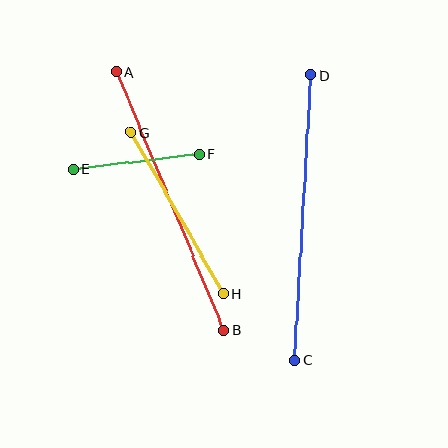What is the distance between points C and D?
The distance is approximately 285 pixels.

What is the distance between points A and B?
The distance is approximately 279 pixels.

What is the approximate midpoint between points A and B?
The midpoint is at approximately (170, 201) pixels.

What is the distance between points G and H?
The distance is approximately 186 pixels.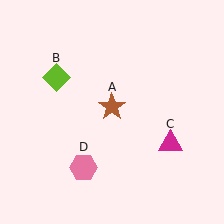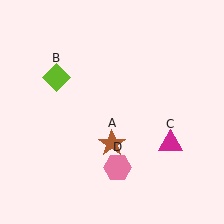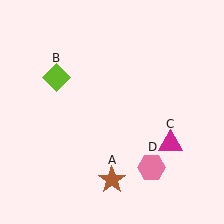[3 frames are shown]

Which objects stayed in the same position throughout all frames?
Lime diamond (object B) and magenta triangle (object C) remained stationary.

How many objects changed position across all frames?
2 objects changed position: brown star (object A), pink hexagon (object D).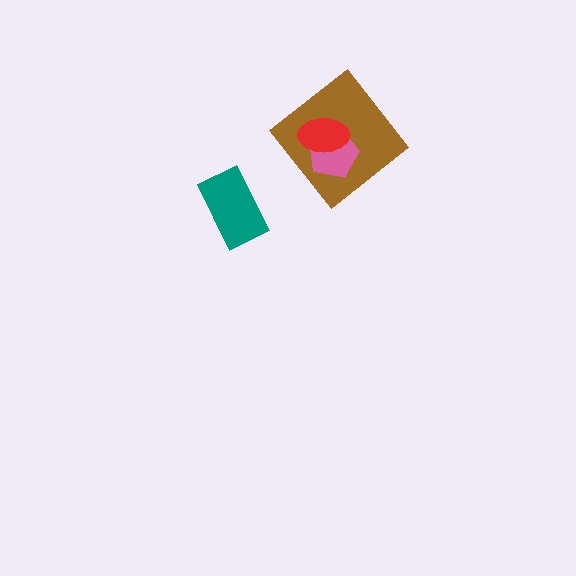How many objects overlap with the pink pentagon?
2 objects overlap with the pink pentagon.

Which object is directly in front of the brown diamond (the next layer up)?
The pink pentagon is directly in front of the brown diamond.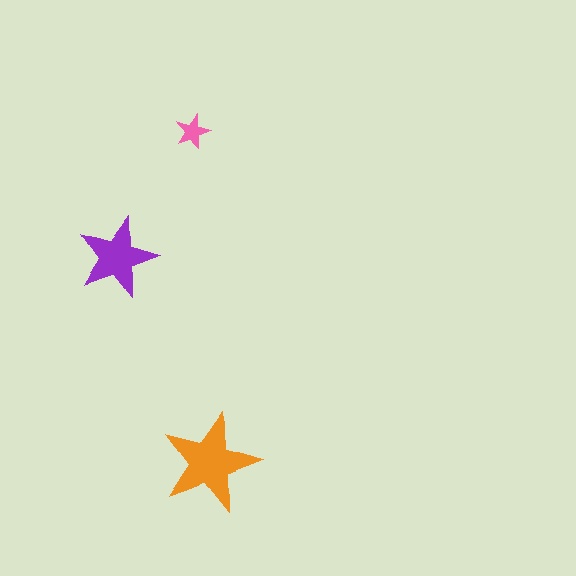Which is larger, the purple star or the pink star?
The purple one.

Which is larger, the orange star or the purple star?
The orange one.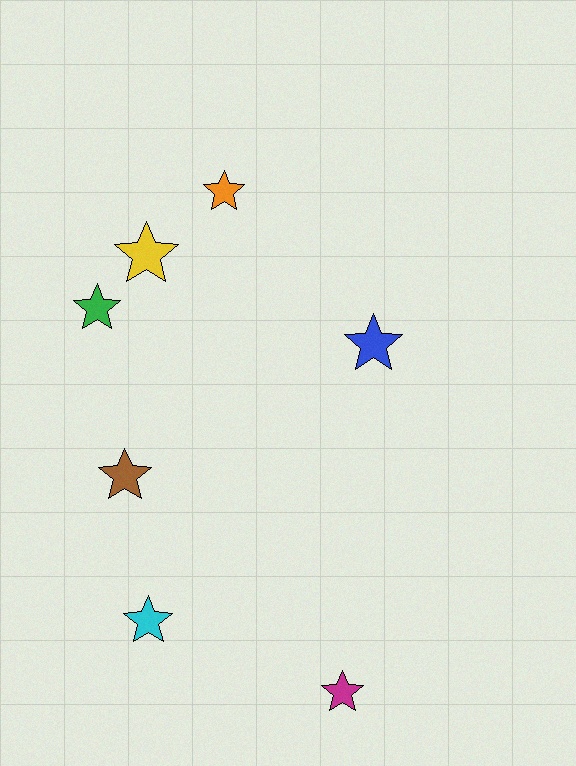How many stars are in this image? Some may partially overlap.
There are 7 stars.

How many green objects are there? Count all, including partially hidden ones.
There is 1 green object.